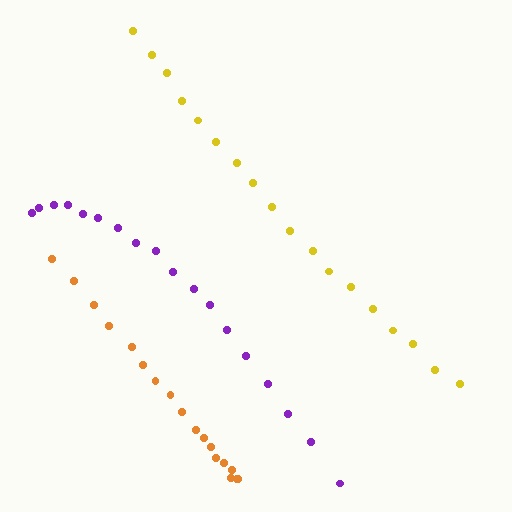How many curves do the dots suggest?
There are 3 distinct paths.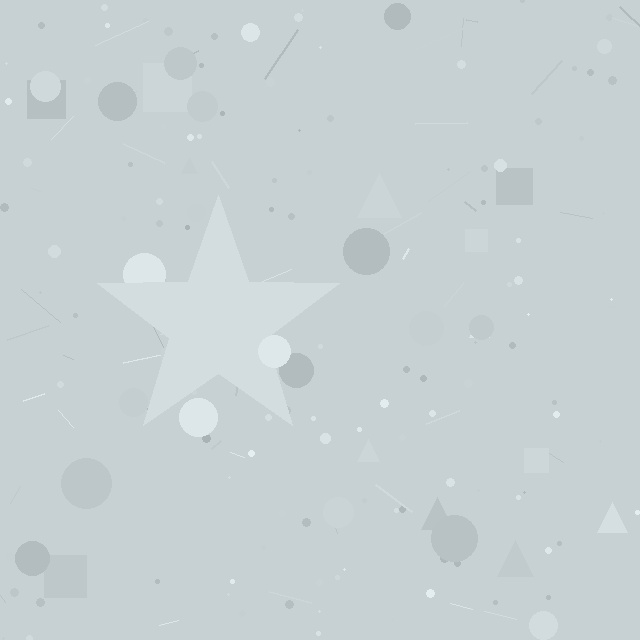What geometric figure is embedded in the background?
A star is embedded in the background.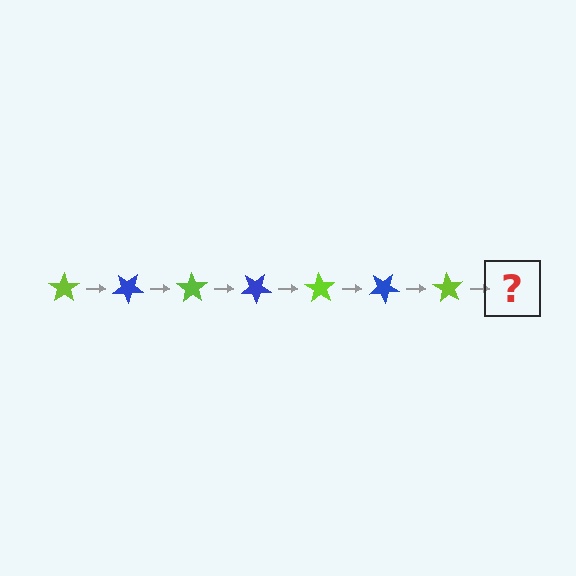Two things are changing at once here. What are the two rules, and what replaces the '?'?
The two rules are that it rotates 35 degrees each step and the color cycles through lime and blue. The '?' should be a blue star, rotated 245 degrees from the start.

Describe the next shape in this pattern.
It should be a blue star, rotated 245 degrees from the start.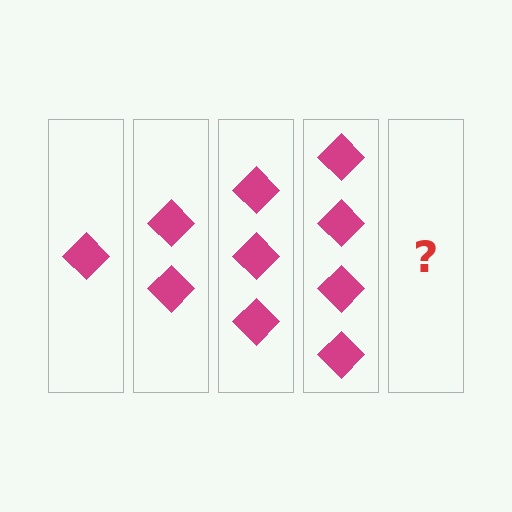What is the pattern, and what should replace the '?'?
The pattern is that each step adds one more diamond. The '?' should be 5 diamonds.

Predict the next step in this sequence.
The next step is 5 diamonds.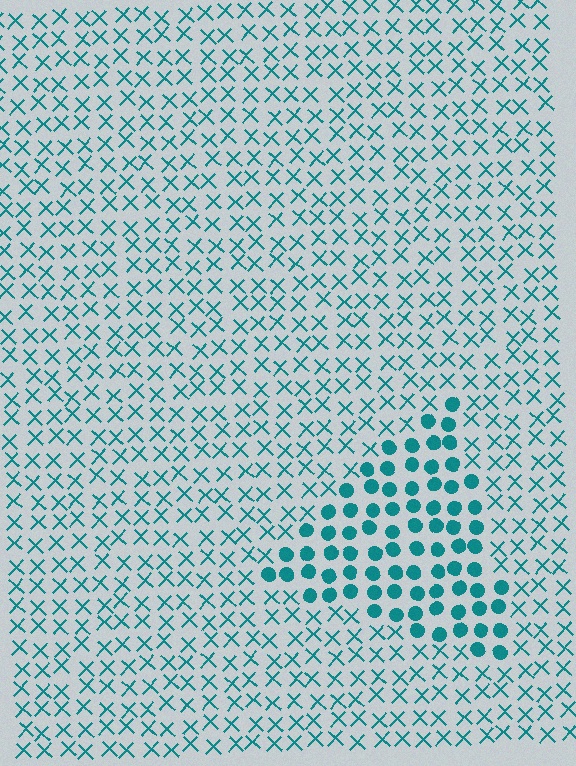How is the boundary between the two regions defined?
The boundary is defined by a change in element shape: circles inside vs. X marks outside. All elements share the same color and spacing.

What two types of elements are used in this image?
The image uses circles inside the triangle region and X marks outside it.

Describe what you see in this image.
The image is filled with small teal elements arranged in a uniform grid. A triangle-shaped region contains circles, while the surrounding area contains X marks. The boundary is defined purely by the change in element shape.